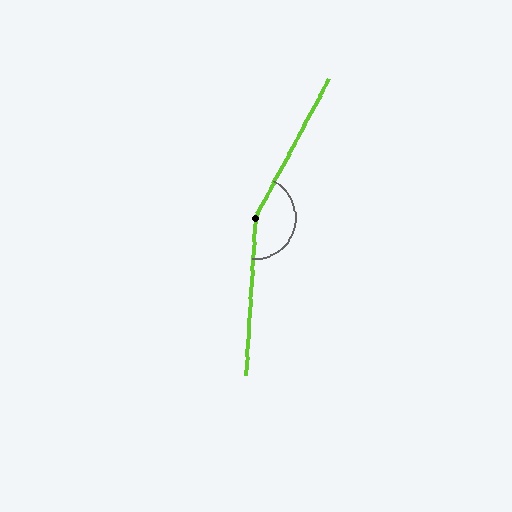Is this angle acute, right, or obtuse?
It is obtuse.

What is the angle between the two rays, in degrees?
Approximately 155 degrees.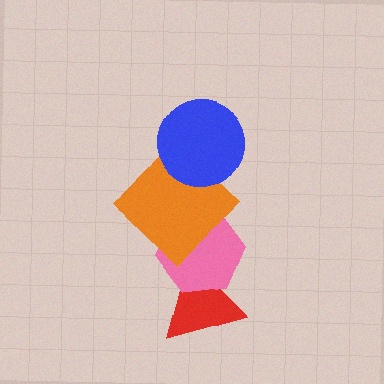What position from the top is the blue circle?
The blue circle is 1st from the top.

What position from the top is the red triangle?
The red triangle is 4th from the top.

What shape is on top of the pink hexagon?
The orange diamond is on top of the pink hexagon.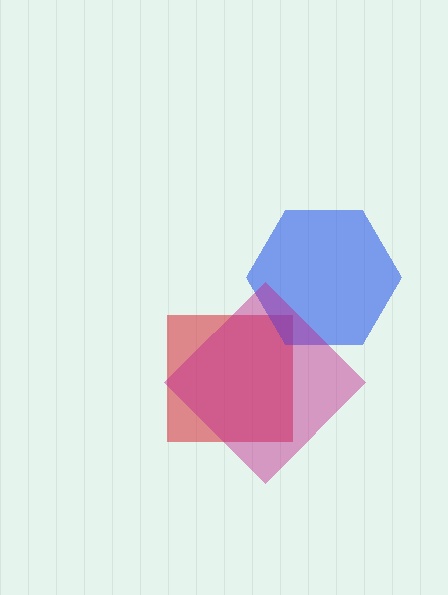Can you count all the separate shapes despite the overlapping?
Yes, there are 3 separate shapes.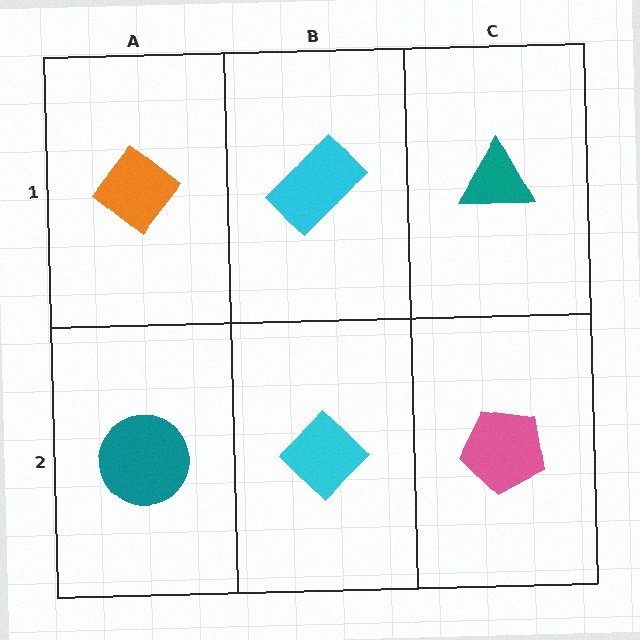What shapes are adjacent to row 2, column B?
A cyan rectangle (row 1, column B), a teal circle (row 2, column A), a pink pentagon (row 2, column C).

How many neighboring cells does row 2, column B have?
3.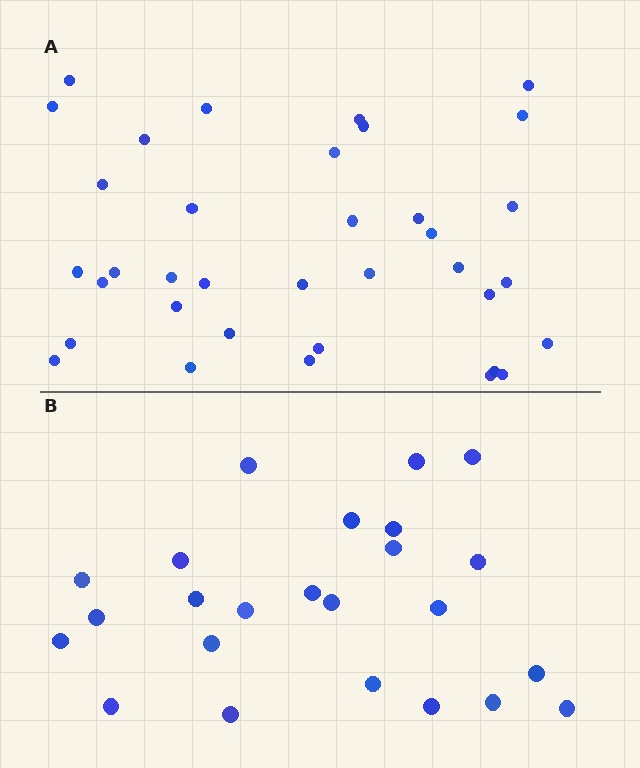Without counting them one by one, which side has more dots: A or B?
Region A (the top region) has more dots.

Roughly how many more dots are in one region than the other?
Region A has roughly 12 or so more dots than region B.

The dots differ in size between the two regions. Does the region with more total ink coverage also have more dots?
No. Region B has more total ink coverage because its dots are larger, but region A actually contains more individual dots. Total area can be misleading — the number of items is what matters here.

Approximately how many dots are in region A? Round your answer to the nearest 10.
About 40 dots. (The exact count is 36, which rounds to 40.)